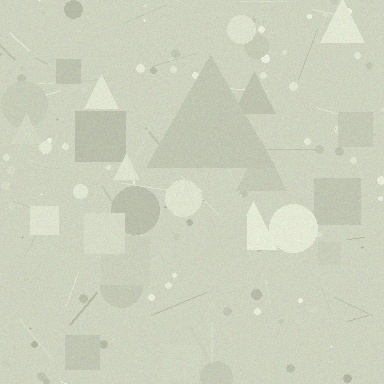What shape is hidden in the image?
A triangle is hidden in the image.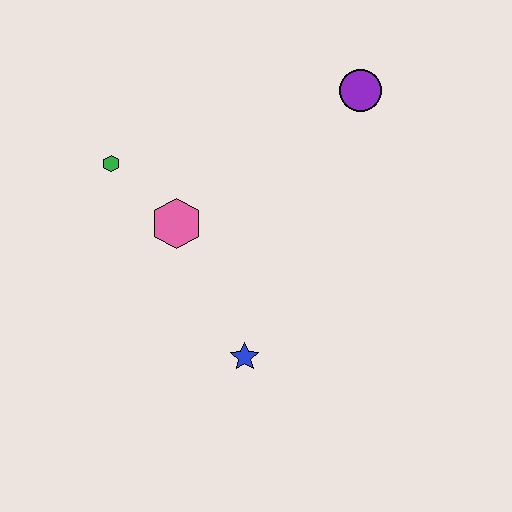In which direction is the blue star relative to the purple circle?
The blue star is below the purple circle.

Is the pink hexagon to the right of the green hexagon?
Yes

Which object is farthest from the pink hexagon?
The purple circle is farthest from the pink hexagon.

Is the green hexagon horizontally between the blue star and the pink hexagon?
No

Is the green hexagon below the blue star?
No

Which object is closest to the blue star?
The pink hexagon is closest to the blue star.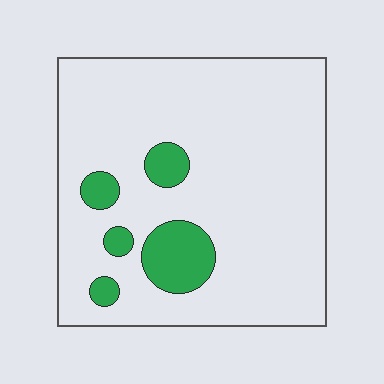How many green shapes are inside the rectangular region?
5.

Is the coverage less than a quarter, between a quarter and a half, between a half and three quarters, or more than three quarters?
Less than a quarter.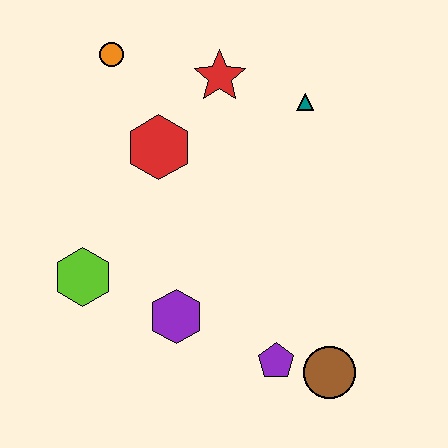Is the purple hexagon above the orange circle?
No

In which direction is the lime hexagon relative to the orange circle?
The lime hexagon is below the orange circle.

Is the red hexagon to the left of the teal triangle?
Yes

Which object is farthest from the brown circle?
The orange circle is farthest from the brown circle.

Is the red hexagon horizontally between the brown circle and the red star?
No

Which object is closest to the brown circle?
The purple pentagon is closest to the brown circle.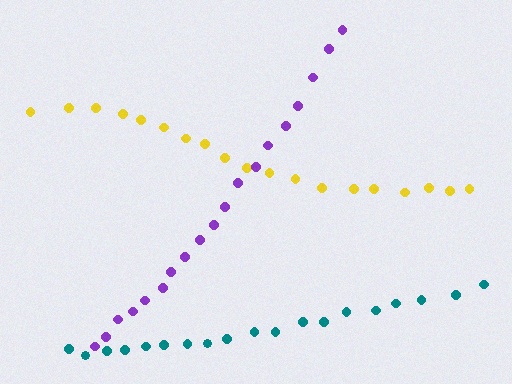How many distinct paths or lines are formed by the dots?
There are 3 distinct paths.